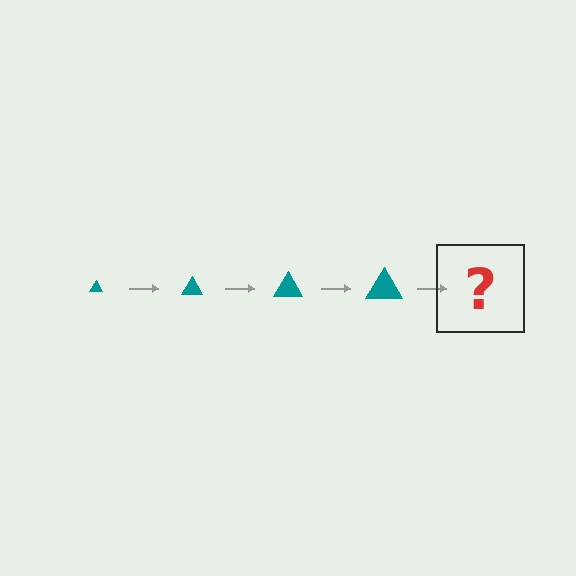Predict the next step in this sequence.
The next step is a teal triangle, larger than the previous one.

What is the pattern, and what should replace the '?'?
The pattern is that the triangle gets progressively larger each step. The '?' should be a teal triangle, larger than the previous one.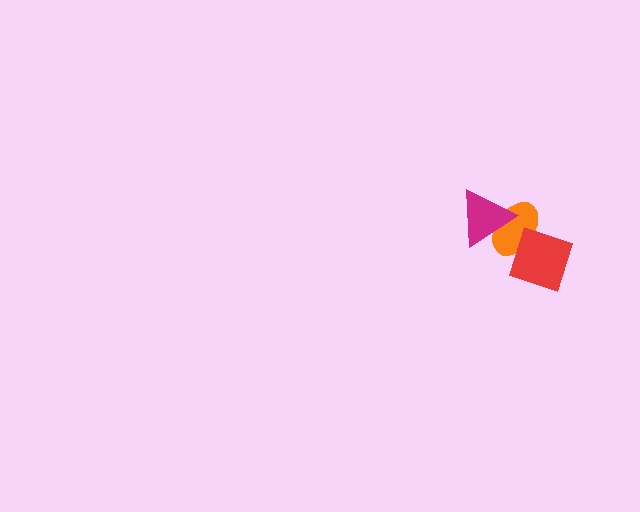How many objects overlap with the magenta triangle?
1 object overlaps with the magenta triangle.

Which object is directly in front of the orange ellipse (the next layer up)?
The red diamond is directly in front of the orange ellipse.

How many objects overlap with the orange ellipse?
2 objects overlap with the orange ellipse.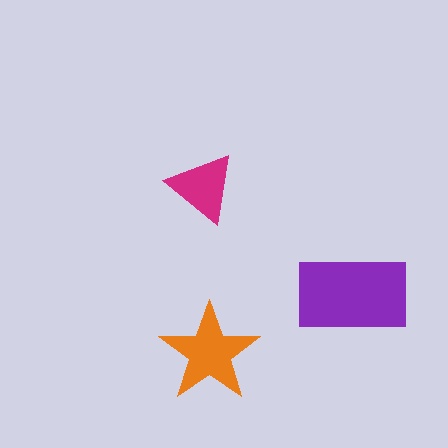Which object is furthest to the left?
The magenta triangle is leftmost.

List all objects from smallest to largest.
The magenta triangle, the orange star, the purple rectangle.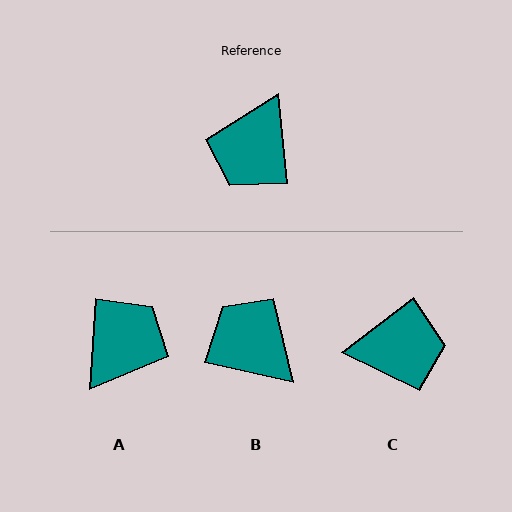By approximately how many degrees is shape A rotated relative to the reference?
Approximately 171 degrees counter-clockwise.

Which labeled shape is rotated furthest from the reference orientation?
A, about 171 degrees away.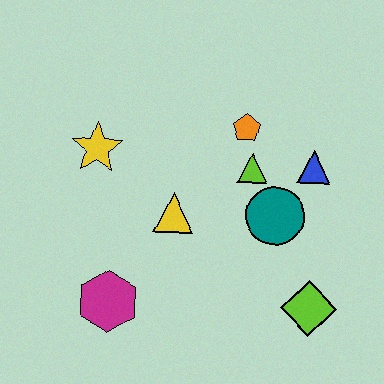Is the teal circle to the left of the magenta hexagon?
No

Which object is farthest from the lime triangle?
The magenta hexagon is farthest from the lime triangle.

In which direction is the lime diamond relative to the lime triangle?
The lime diamond is below the lime triangle.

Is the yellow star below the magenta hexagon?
No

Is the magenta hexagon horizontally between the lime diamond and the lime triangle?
No